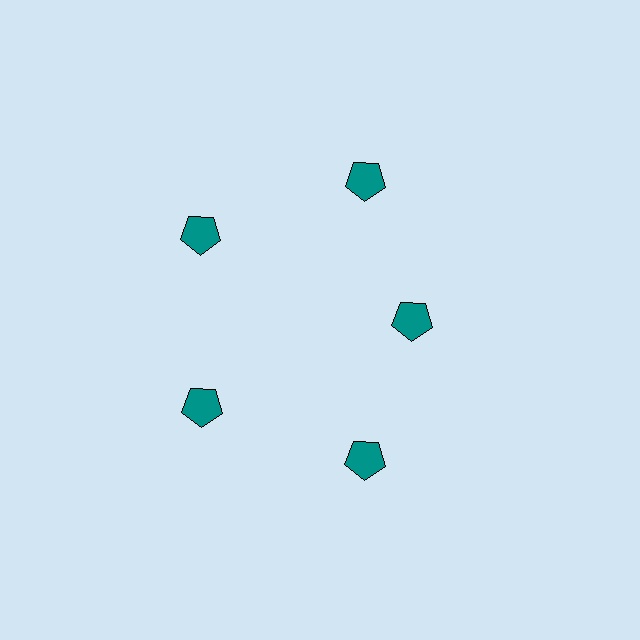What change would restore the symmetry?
The symmetry would be restored by moving it outward, back onto the ring so that all 5 pentagons sit at equal angles and equal distance from the center.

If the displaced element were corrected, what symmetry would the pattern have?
It would have 5-fold rotational symmetry — the pattern would map onto itself every 72 degrees.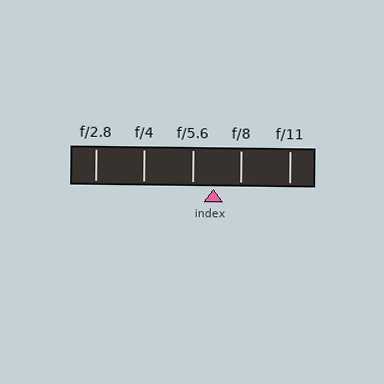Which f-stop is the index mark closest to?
The index mark is closest to f/5.6.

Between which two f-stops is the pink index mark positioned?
The index mark is between f/5.6 and f/8.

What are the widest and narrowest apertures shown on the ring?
The widest aperture shown is f/2.8 and the narrowest is f/11.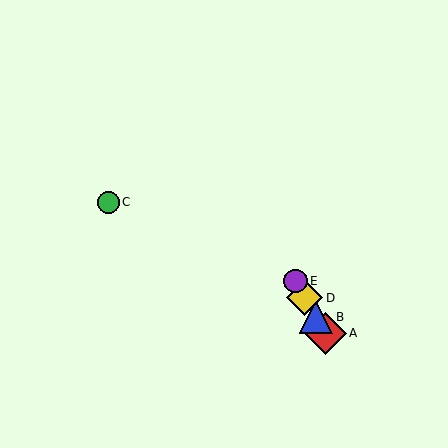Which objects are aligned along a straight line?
Objects A, B, D, E are aligned along a straight line.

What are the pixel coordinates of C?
Object C is at (108, 202).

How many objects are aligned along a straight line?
4 objects (A, B, D, E) are aligned along a straight line.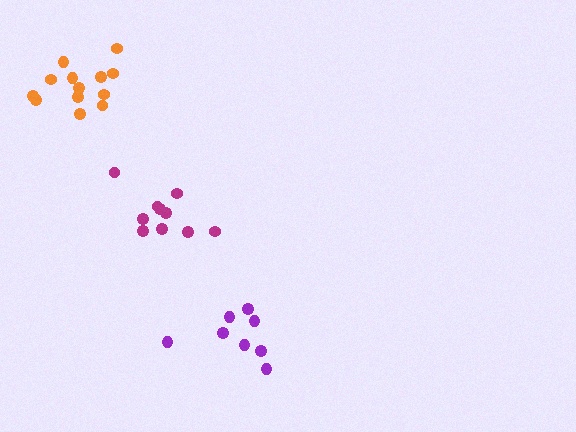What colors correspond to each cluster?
The clusters are colored: magenta, purple, orange.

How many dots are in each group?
Group 1: 10 dots, Group 2: 8 dots, Group 3: 13 dots (31 total).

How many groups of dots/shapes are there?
There are 3 groups.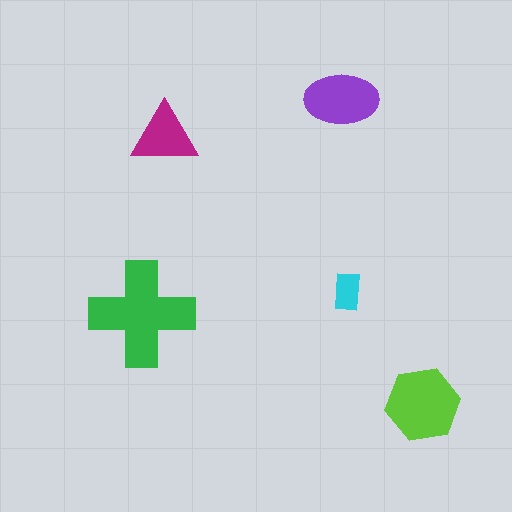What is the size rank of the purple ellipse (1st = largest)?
3rd.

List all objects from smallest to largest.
The cyan rectangle, the magenta triangle, the purple ellipse, the lime hexagon, the green cross.